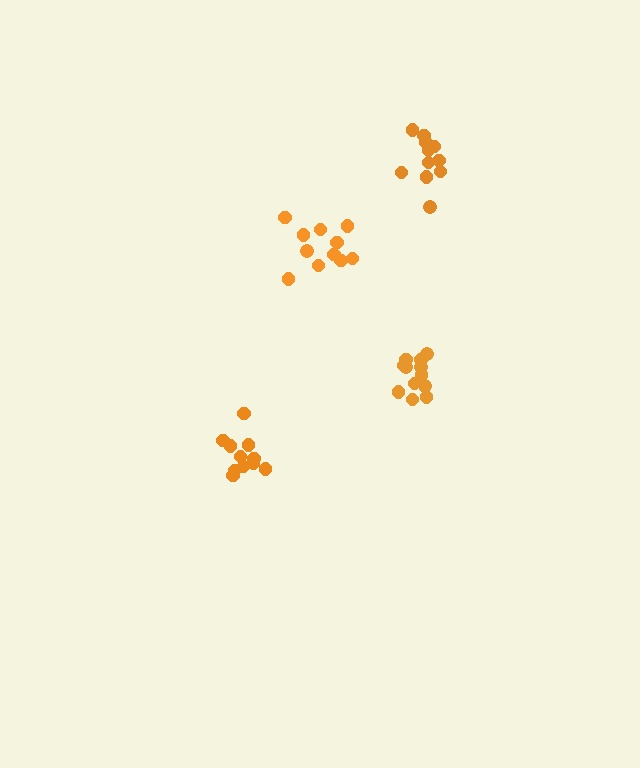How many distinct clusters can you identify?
There are 4 distinct clusters.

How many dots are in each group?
Group 1: 12 dots, Group 2: 11 dots, Group 3: 11 dots, Group 4: 12 dots (46 total).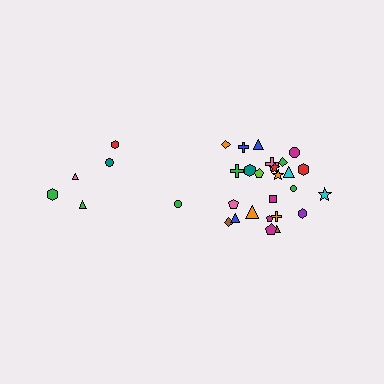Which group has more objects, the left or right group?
The right group.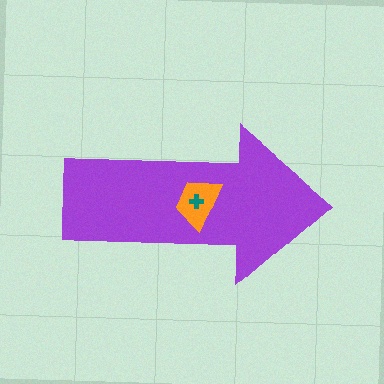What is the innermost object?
The teal cross.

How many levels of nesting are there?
3.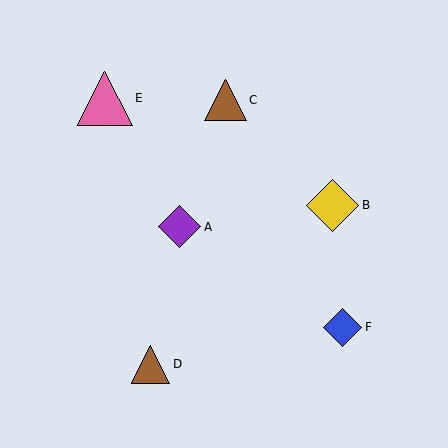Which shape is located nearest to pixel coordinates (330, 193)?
The yellow diamond (labeled B) at (333, 205) is nearest to that location.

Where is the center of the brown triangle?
The center of the brown triangle is at (225, 100).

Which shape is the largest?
The pink triangle (labeled E) is the largest.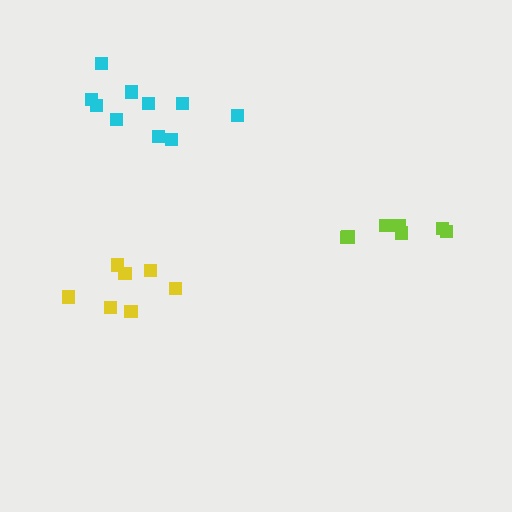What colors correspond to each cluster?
The clusters are colored: cyan, yellow, lime.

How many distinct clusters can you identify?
There are 3 distinct clusters.